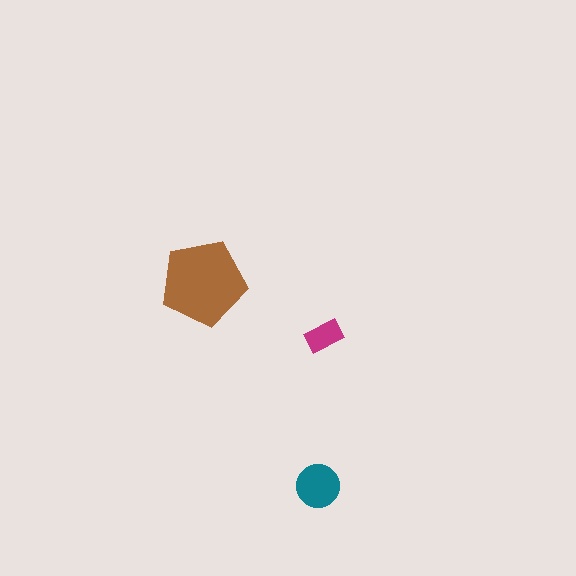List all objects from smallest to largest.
The magenta rectangle, the teal circle, the brown pentagon.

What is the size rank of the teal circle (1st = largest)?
2nd.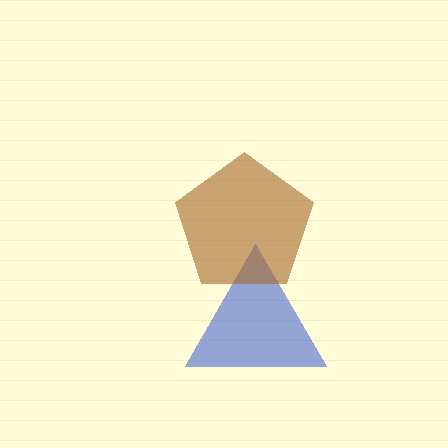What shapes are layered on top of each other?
The layered shapes are: a blue triangle, a brown pentagon.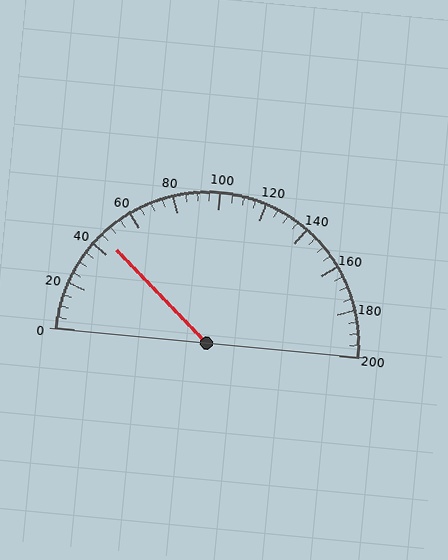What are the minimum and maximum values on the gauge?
The gauge ranges from 0 to 200.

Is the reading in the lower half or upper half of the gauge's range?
The reading is in the lower half of the range (0 to 200).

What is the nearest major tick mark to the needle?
The nearest major tick mark is 40.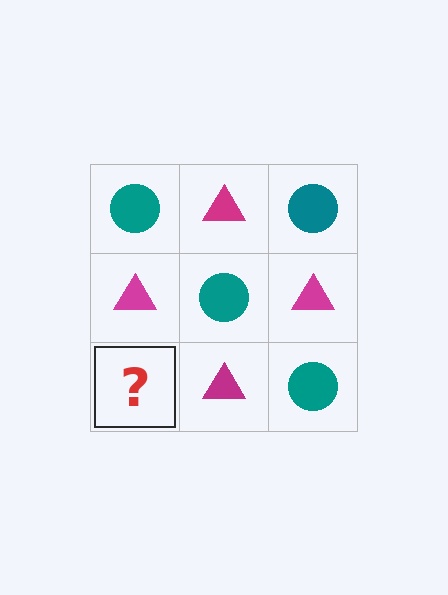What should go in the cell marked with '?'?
The missing cell should contain a teal circle.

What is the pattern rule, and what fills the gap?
The rule is that it alternates teal circle and magenta triangle in a checkerboard pattern. The gap should be filled with a teal circle.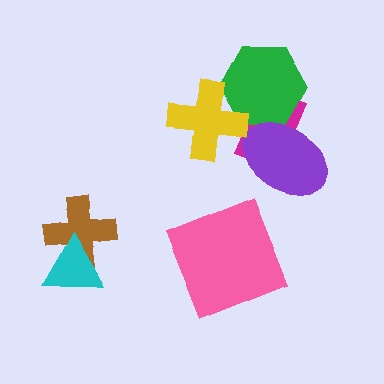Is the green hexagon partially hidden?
Yes, it is partially covered by another shape.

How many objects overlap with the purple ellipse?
2 objects overlap with the purple ellipse.